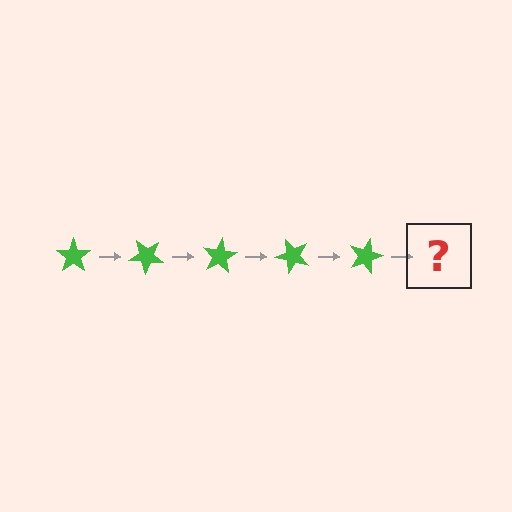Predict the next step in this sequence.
The next step is a green star rotated 200 degrees.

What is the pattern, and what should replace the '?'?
The pattern is that the star rotates 40 degrees each step. The '?' should be a green star rotated 200 degrees.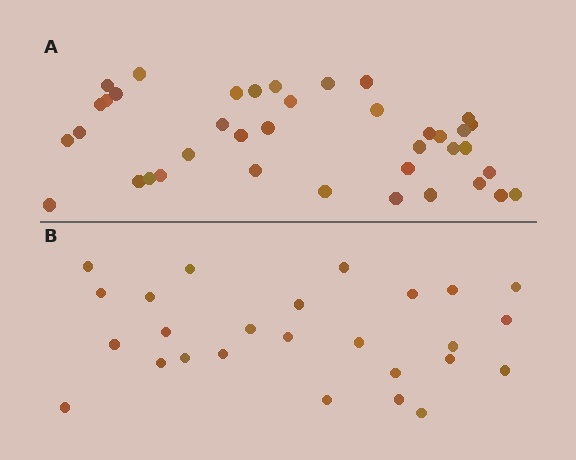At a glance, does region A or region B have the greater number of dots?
Region A (the top region) has more dots.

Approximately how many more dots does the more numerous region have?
Region A has approximately 15 more dots than region B.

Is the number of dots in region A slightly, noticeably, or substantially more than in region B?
Region A has substantially more. The ratio is roughly 1.5 to 1.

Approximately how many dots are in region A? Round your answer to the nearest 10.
About 40 dots. (The exact count is 39, which rounds to 40.)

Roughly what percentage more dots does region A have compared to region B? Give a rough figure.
About 50% more.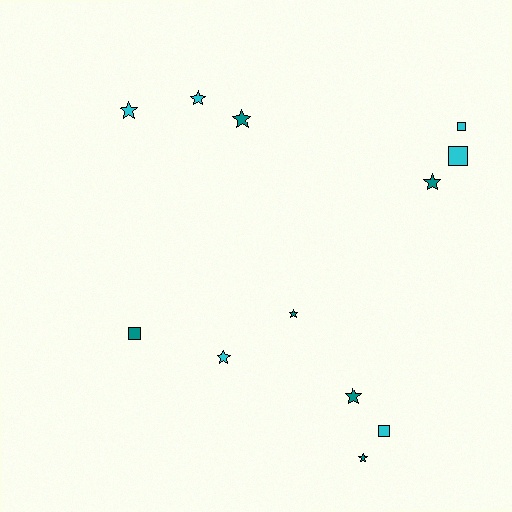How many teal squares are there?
There is 1 teal square.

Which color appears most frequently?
Cyan, with 6 objects.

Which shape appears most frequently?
Star, with 8 objects.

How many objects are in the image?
There are 12 objects.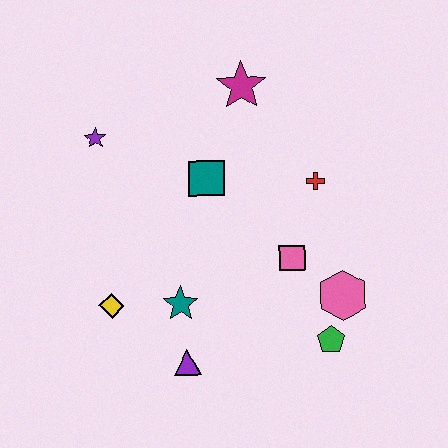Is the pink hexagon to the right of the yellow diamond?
Yes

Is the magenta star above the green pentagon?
Yes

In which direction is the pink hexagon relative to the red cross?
The pink hexagon is below the red cross.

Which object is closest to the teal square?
The magenta star is closest to the teal square.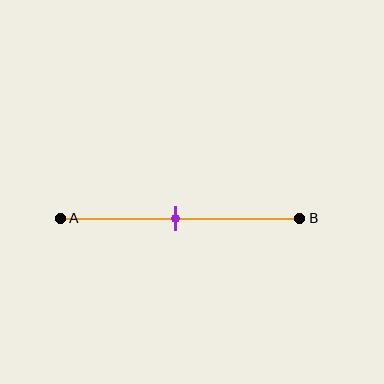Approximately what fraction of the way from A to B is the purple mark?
The purple mark is approximately 50% of the way from A to B.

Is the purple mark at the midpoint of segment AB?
Yes, the mark is approximately at the midpoint.